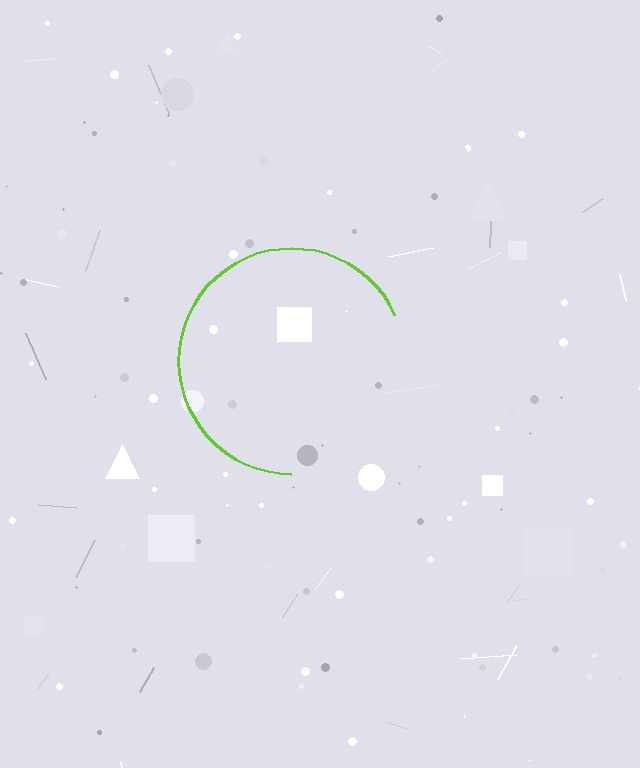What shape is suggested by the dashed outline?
The dashed outline suggests a circle.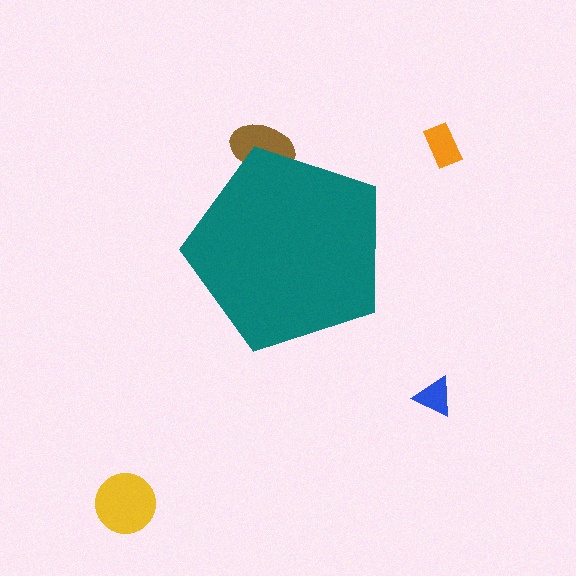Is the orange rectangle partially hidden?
No, the orange rectangle is fully visible.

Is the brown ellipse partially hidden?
Yes, the brown ellipse is partially hidden behind the teal pentagon.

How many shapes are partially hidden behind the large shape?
1 shape is partially hidden.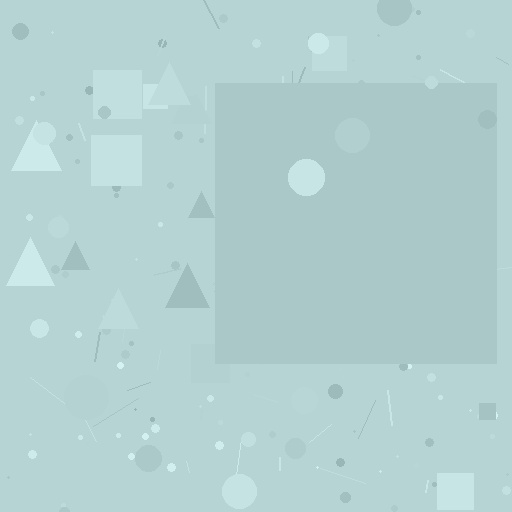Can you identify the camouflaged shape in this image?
The camouflaged shape is a square.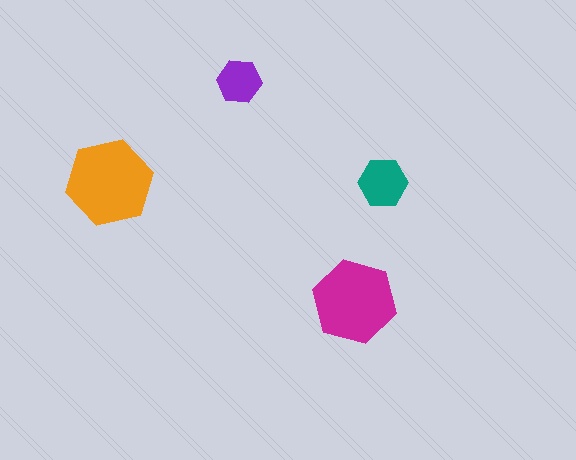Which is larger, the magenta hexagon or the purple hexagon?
The magenta one.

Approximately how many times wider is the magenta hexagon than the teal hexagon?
About 1.5 times wider.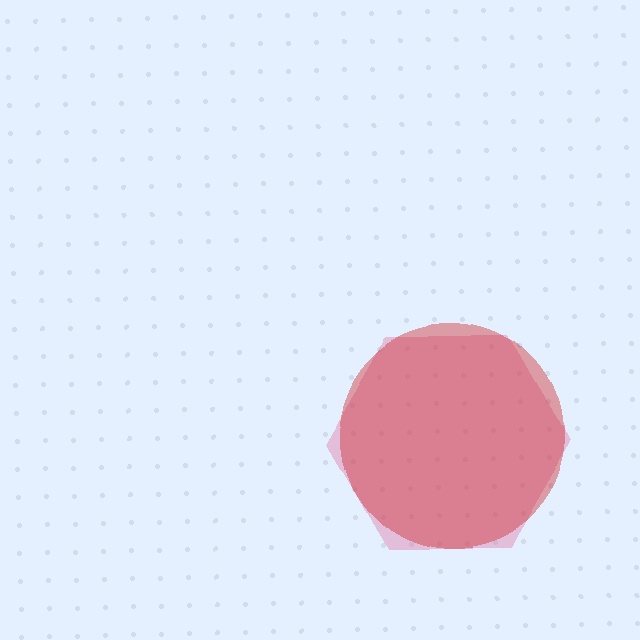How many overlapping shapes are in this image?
There are 2 overlapping shapes in the image.